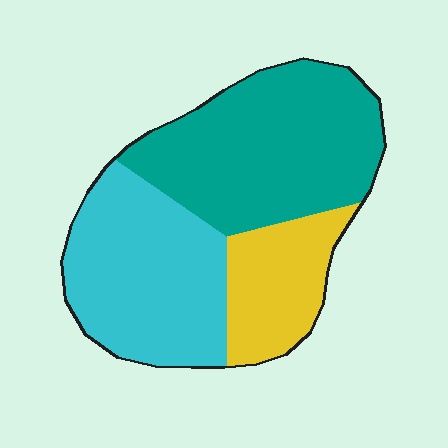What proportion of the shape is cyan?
Cyan takes up between a quarter and a half of the shape.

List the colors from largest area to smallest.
From largest to smallest: teal, cyan, yellow.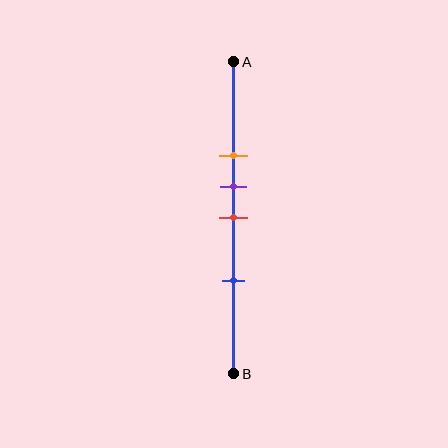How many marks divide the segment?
There are 4 marks dividing the segment.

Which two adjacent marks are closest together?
The purple and red marks are the closest adjacent pair.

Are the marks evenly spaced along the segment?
No, the marks are not evenly spaced.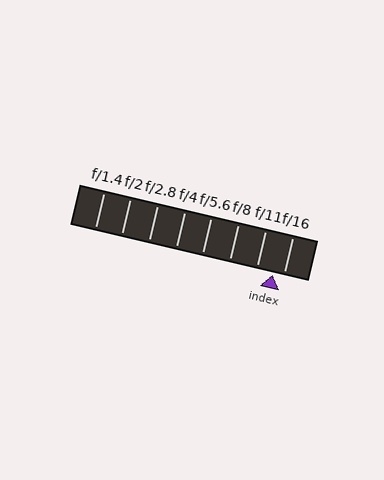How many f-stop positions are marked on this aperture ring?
There are 8 f-stop positions marked.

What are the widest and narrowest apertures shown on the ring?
The widest aperture shown is f/1.4 and the narrowest is f/16.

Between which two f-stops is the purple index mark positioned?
The index mark is between f/11 and f/16.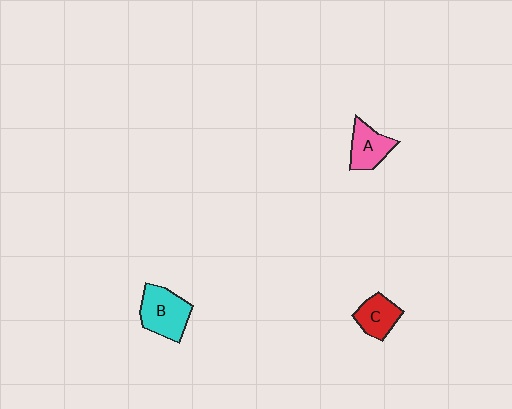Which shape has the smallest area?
Shape C (red).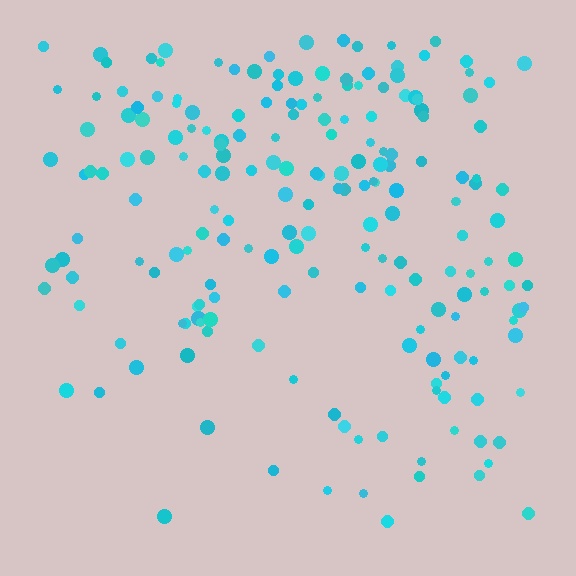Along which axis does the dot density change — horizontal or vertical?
Vertical.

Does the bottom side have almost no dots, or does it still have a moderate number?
Still a moderate number, just noticeably fewer than the top.